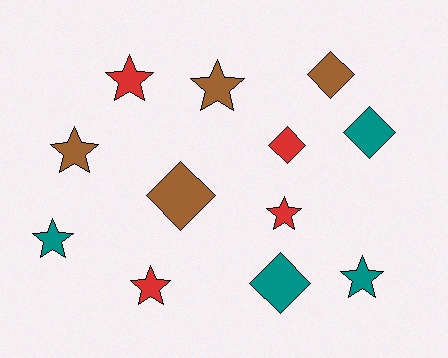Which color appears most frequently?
Teal, with 4 objects.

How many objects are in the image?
There are 12 objects.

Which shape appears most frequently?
Star, with 7 objects.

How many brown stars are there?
There are 2 brown stars.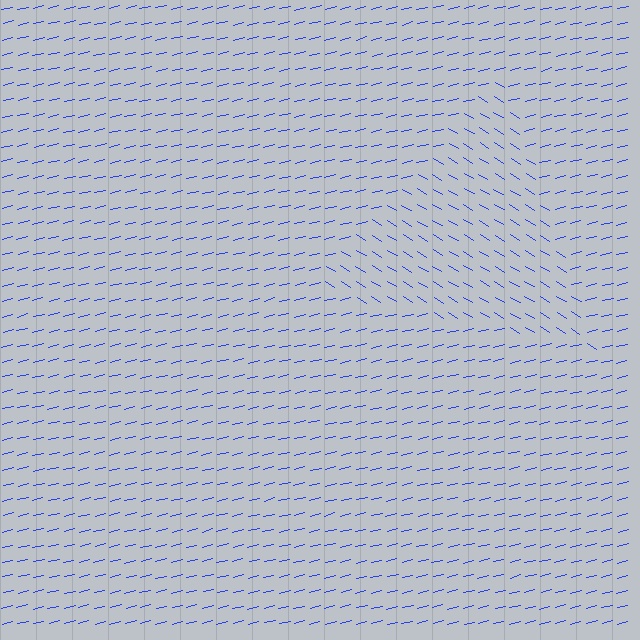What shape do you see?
I see a triangle.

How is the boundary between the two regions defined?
The boundary is defined purely by a change in line orientation (approximately 45 degrees difference). All lines are the same color and thickness.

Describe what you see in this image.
The image is filled with small blue line segments. A triangle region in the image has lines oriented differently from the surrounding lines, creating a visible texture boundary.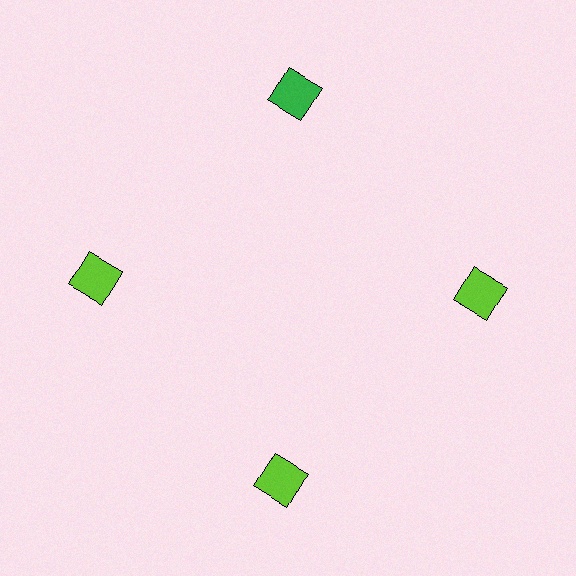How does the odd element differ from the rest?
It has a different color: green instead of lime.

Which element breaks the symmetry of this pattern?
The green square at roughly the 12 o'clock position breaks the symmetry. All other shapes are lime squares.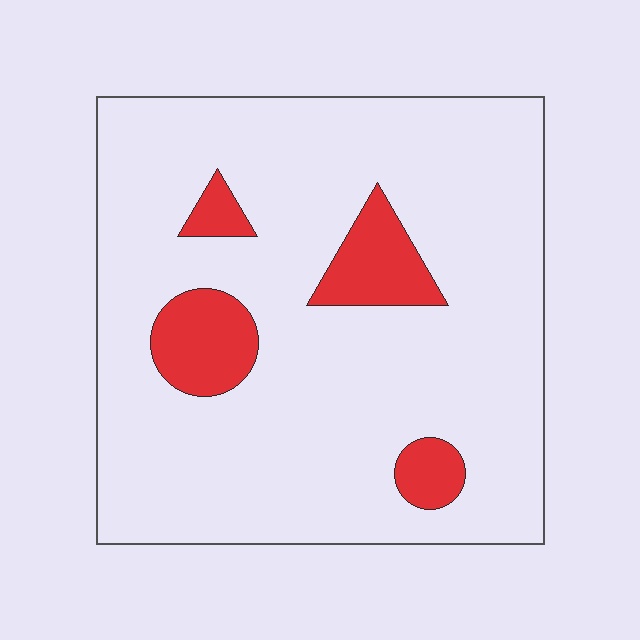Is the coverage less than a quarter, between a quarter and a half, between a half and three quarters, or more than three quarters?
Less than a quarter.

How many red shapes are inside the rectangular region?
4.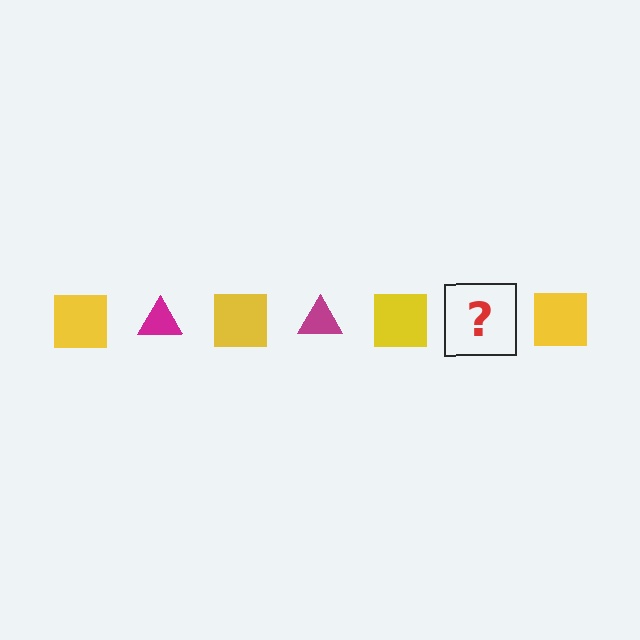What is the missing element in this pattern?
The missing element is a magenta triangle.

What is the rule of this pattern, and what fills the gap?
The rule is that the pattern alternates between yellow square and magenta triangle. The gap should be filled with a magenta triangle.